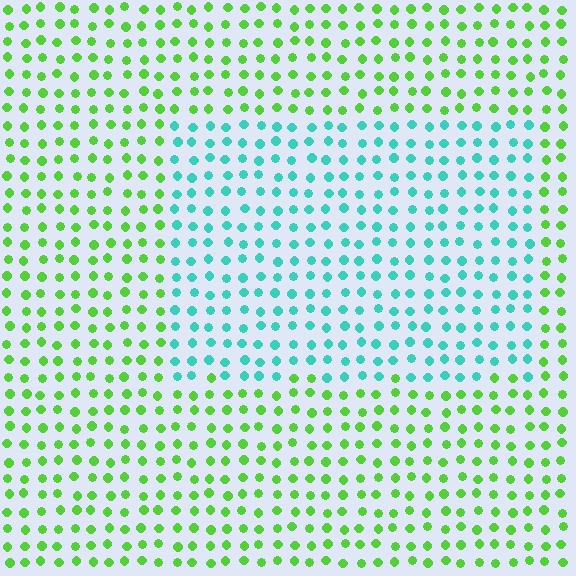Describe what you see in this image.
The image is filled with small lime elements in a uniform arrangement. A rectangle-shaped region is visible where the elements are tinted to a slightly different hue, forming a subtle color boundary.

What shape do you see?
I see a rectangle.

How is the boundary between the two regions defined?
The boundary is defined purely by a slight shift in hue (about 63 degrees). Spacing, size, and orientation are identical on both sides.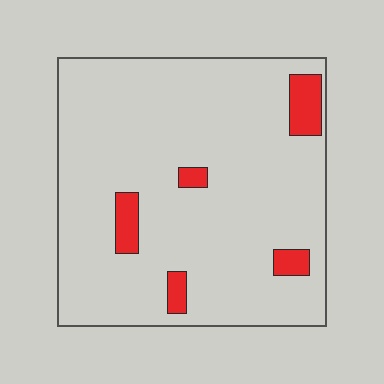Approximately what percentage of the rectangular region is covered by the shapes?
Approximately 10%.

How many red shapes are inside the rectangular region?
5.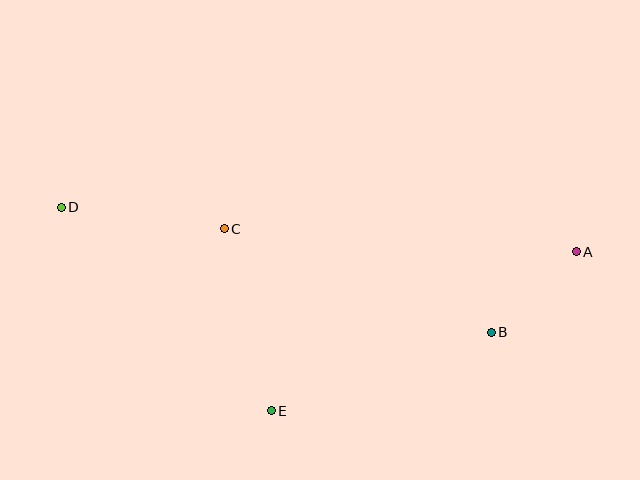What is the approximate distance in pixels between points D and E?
The distance between D and E is approximately 292 pixels.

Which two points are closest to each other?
Points A and B are closest to each other.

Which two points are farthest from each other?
Points A and D are farthest from each other.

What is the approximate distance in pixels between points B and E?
The distance between B and E is approximately 234 pixels.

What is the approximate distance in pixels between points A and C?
The distance between A and C is approximately 353 pixels.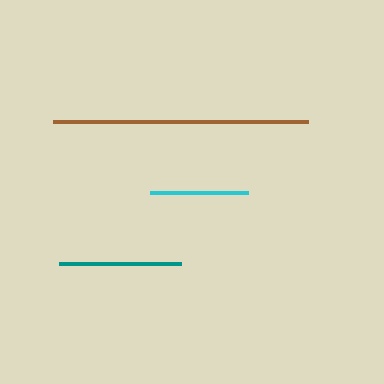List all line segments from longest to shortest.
From longest to shortest: brown, teal, cyan.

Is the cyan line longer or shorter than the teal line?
The teal line is longer than the cyan line.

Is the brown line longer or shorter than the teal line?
The brown line is longer than the teal line.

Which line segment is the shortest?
The cyan line is the shortest at approximately 98 pixels.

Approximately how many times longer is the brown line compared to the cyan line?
The brown line is approximately 2.6 times the length of the cyan line.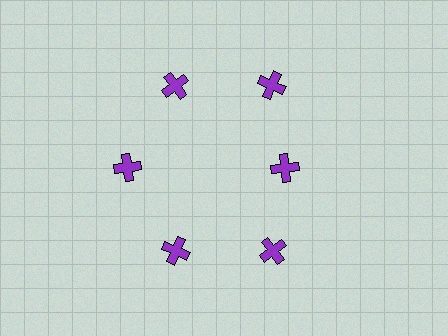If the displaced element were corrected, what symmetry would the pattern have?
It would have 6-fold rotational symmetry — the pattern would map onto itself every 60 degrees.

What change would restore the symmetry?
The symmetry would be restored by moving it outward, back onto the ring so that all 6 crosses sit at equal angles and equal distance from the center.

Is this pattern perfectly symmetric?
No. The 6 purple crosses are arranged in a ring, but one element near the 3 o'clock position is pulled inward toward the center, breaking the 6-fold rotational symmetry.